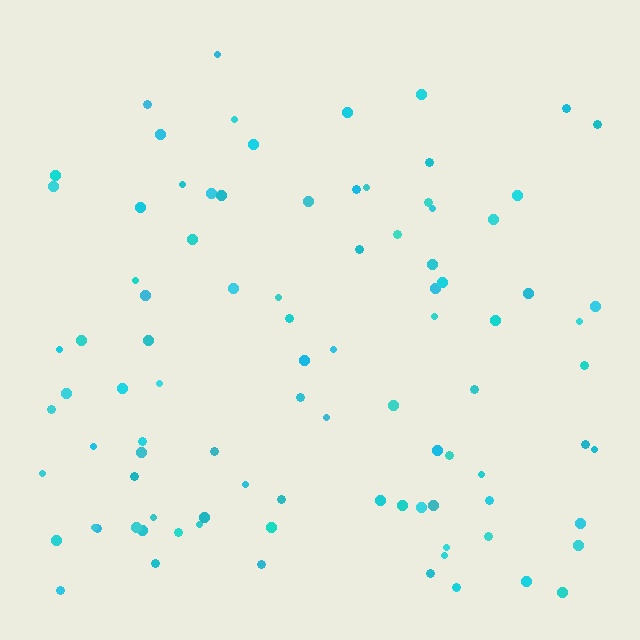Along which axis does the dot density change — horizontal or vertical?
Vertical.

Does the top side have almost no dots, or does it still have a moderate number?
Still a moderate number, just noticeably fewer than the bottom.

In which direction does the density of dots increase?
From top to bottom, with the bottom side densest.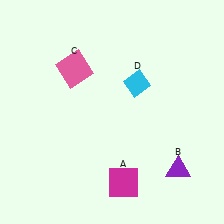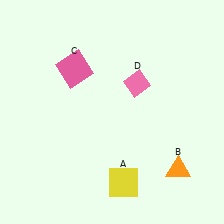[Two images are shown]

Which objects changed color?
A changed from magenta to yellow. B changed from purple to orange. D changed from cyan to pink.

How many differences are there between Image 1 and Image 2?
There are 3 differences between the two images.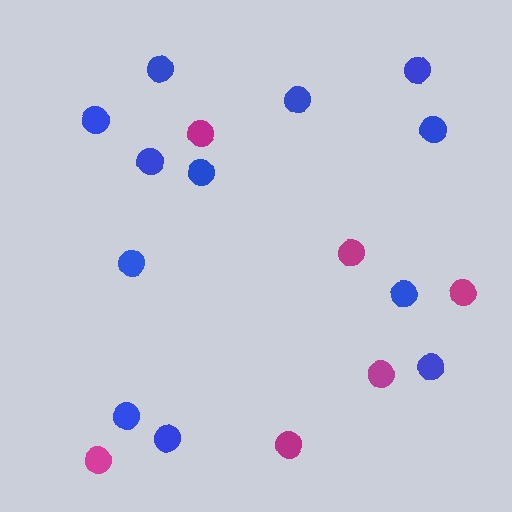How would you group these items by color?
There are 2 groups: one group of magenta circles (6) and one group of blue circles (12).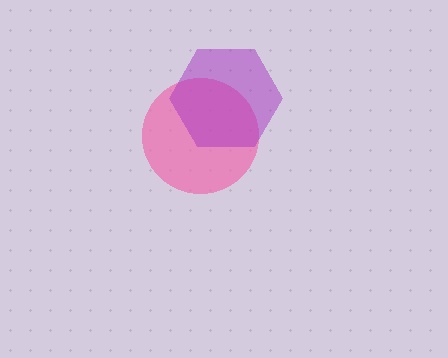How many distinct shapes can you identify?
There are 2 distinct shapes: a pink circle, a purple hexagon.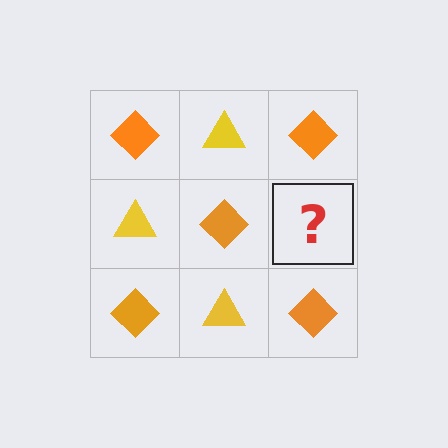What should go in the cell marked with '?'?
The missing cell should contain a yellow triangle.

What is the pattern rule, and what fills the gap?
The rule is that it alternates orange diamond and yellow triangle in a checkerboard pattern. The gap should be filled with a yellow triangle.